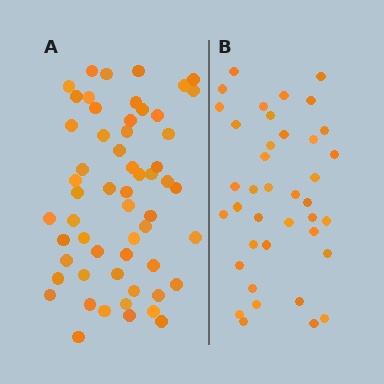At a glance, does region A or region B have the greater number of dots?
Region A (the left region) has more dots.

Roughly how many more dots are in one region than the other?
Region A has approximately 20 more dots than region B.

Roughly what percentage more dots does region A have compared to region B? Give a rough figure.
About 45% more.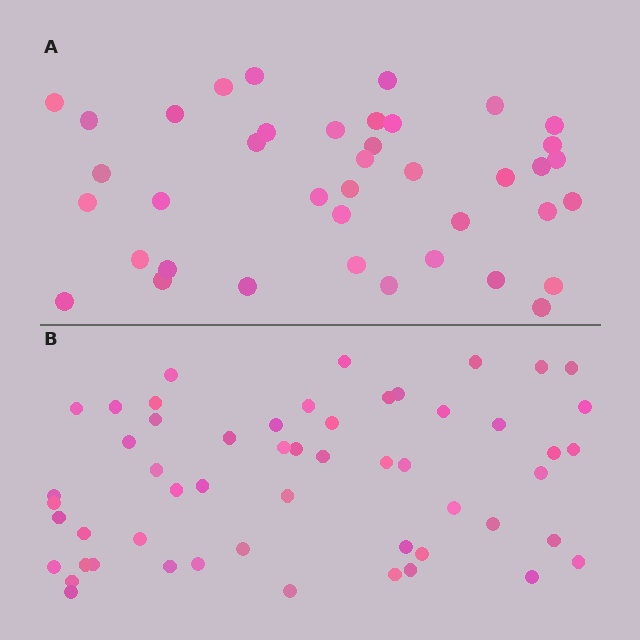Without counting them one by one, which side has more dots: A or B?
Region B (the bottom region) has more dots.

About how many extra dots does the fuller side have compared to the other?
Region B has approximately 15 more dots than region A.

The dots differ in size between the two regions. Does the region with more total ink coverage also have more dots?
No. Region A has more total ink coverage because its dots are larger, but region B actually contains more individual dots. Total area can be misleading — the number of items is what matters here.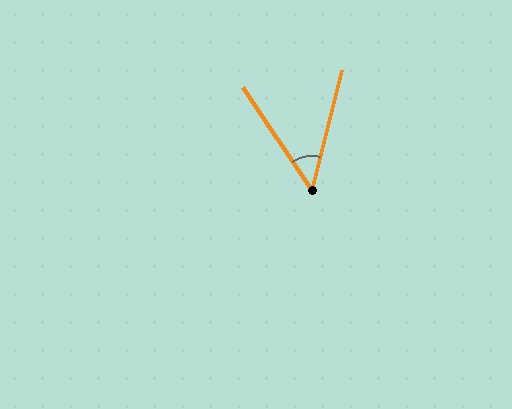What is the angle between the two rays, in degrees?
Approximately 48 degrees.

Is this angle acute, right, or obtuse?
It is acute.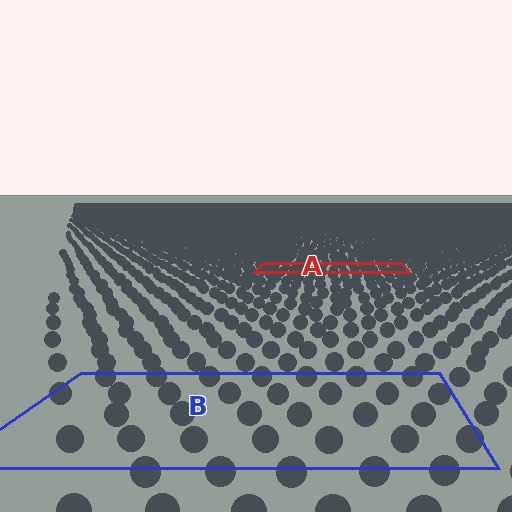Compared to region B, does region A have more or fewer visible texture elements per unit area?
Region A has more texture elements per unit area — they are packed more densely because it is farther away.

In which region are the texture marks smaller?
The texture marks are smaller in region A, because it is farther away.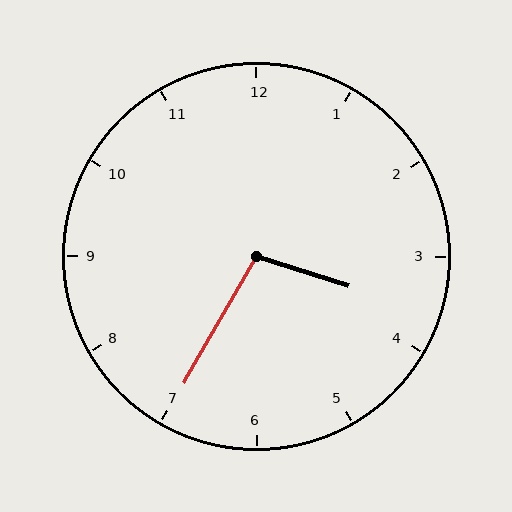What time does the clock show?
3:35.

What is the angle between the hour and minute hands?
Approximately 102 degrees.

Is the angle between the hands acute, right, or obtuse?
It is obtuse.